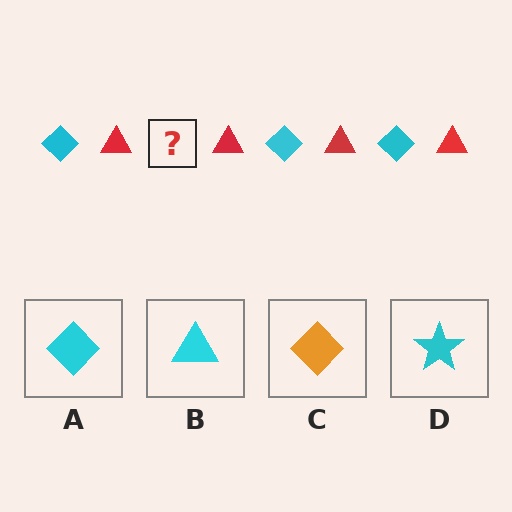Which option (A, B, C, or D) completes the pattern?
A.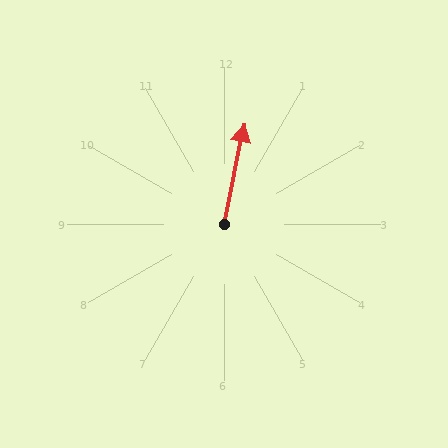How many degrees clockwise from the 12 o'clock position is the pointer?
Approximately 11 degrees.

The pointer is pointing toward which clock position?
Roughly 12 o'clock.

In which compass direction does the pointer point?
North.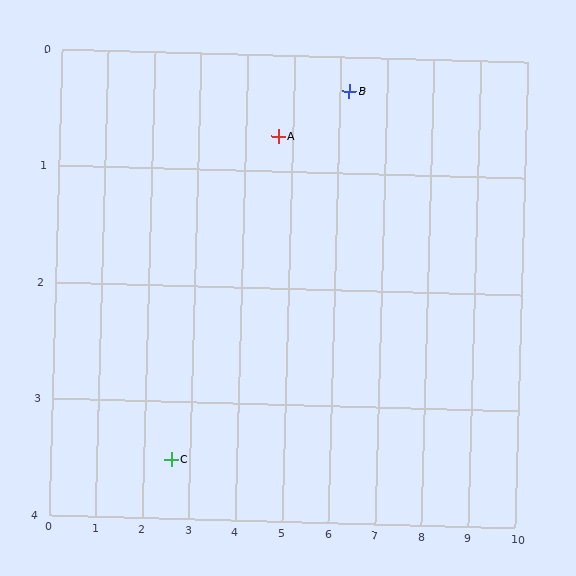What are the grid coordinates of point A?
Point A is at approximately (4.7, 0.7).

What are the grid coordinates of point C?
Point C is at approximately (2.6, 3.5).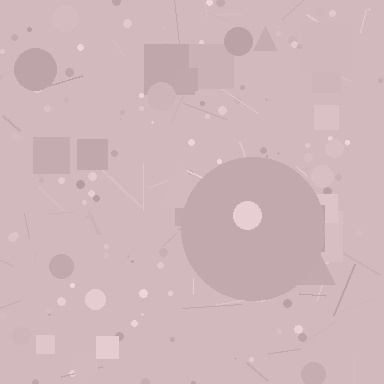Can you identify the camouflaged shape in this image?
The camouflaged shape is a circle.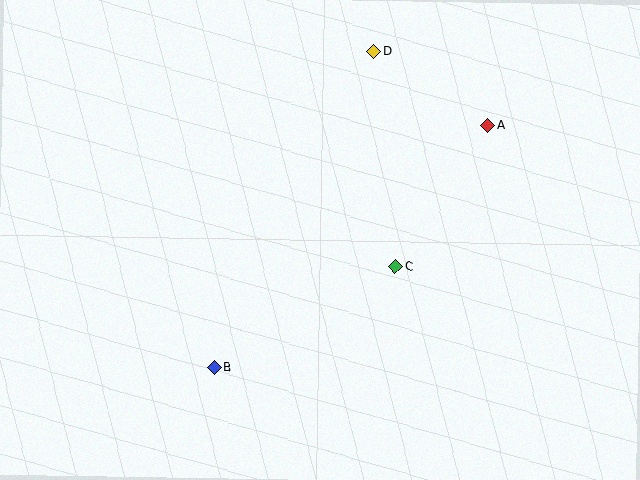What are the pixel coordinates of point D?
Point D is at (374, 51).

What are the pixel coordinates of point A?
Point A is at (488, 125).